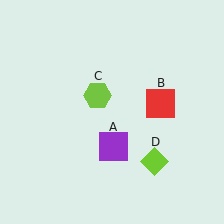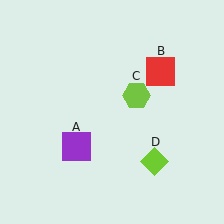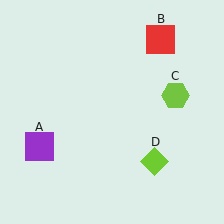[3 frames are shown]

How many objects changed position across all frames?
3 objects changed position: purple square (object A), red square (object B), lime hexagon (object C).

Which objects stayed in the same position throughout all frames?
Lime diamond (object D) remained stationary.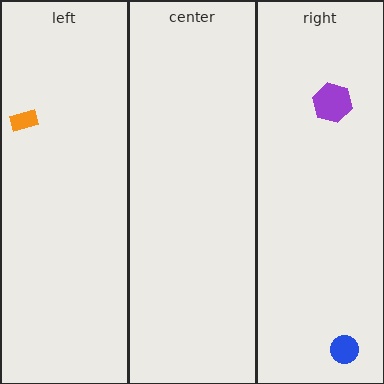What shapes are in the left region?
The orange rectangle.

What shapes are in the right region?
The blue circle, the purple hexagon.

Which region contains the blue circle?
The right region.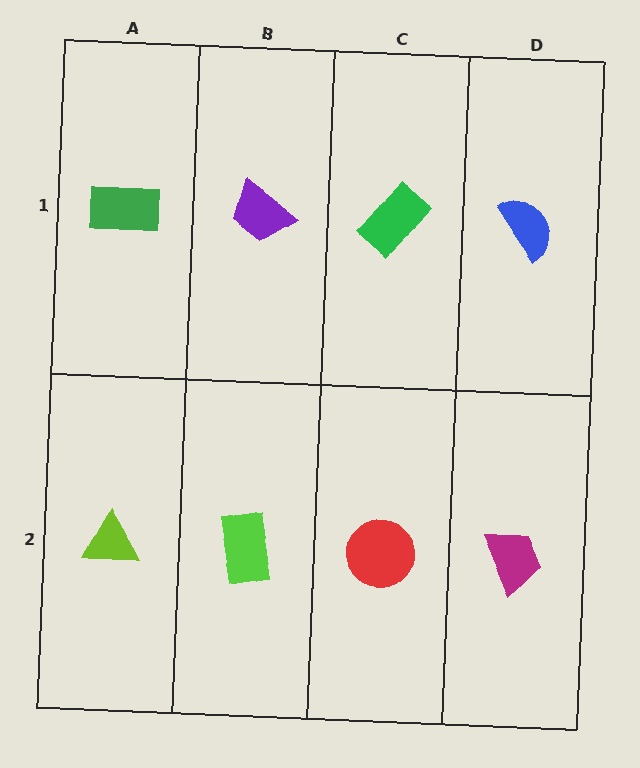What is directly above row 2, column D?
A blue semicircle.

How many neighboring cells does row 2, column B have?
3.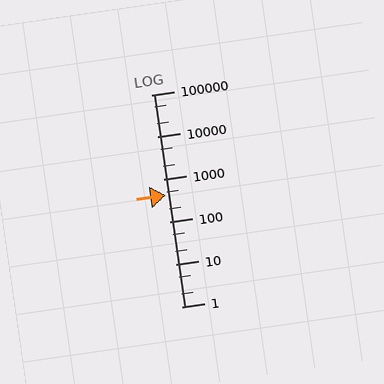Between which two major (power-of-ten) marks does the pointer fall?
The pointer is between 100 and 1000.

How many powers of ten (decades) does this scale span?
The scale spans 5 decades, from 1 to 100000.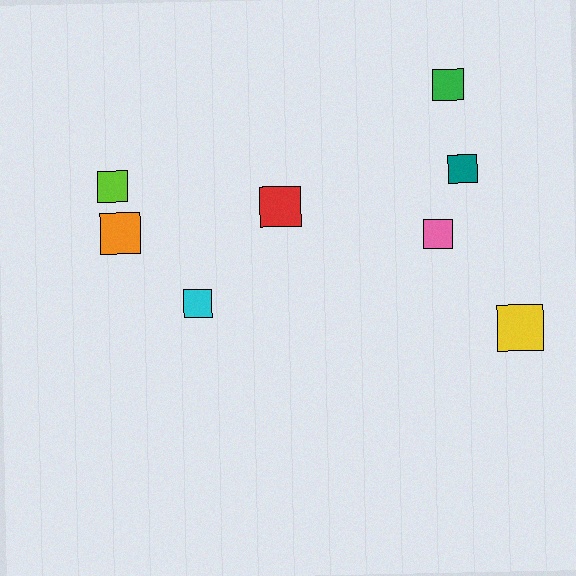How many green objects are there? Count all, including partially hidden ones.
There is 1 green object.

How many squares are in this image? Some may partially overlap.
There are 8 squares.